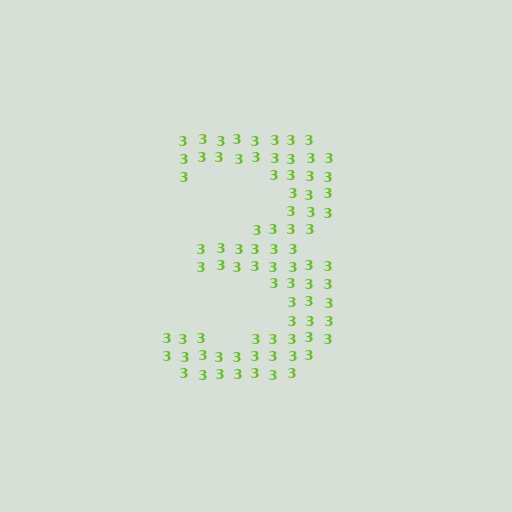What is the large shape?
The large shape is the digit 3.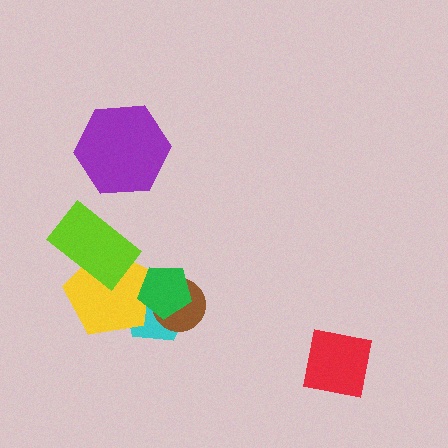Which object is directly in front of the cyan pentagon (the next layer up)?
The yellow pentagon is directly in front of the cyan pentagon.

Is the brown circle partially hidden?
Yes, it is partially covered by another shape.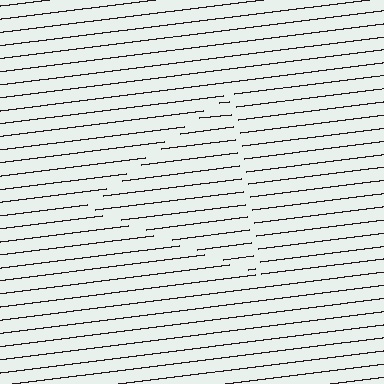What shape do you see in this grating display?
An illusory triangle. The interior of the shape contains the same grating, shifted by half a period — the contour is defined by the phase discontinuity where line-ends from the inner and outer gratings abut.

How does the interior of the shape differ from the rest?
The interior of the shape contains the same grating, shifted by half a period — the contour is defined by the phase discontinuity where line-ends from the inner and outer gratings abut.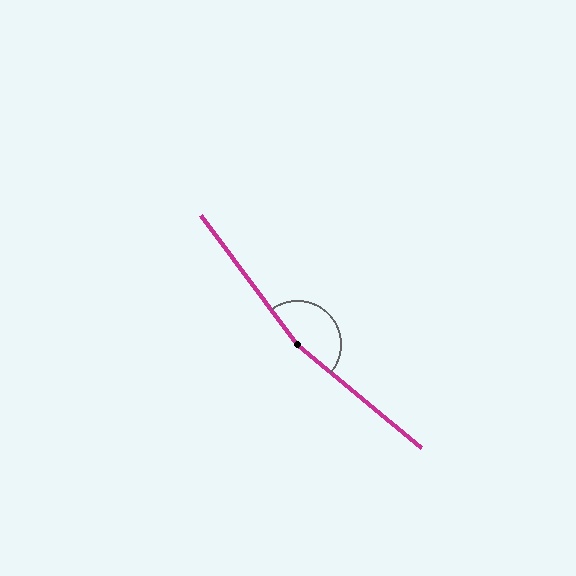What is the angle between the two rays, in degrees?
Approximately 167 degrees.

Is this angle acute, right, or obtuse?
It is obtuse.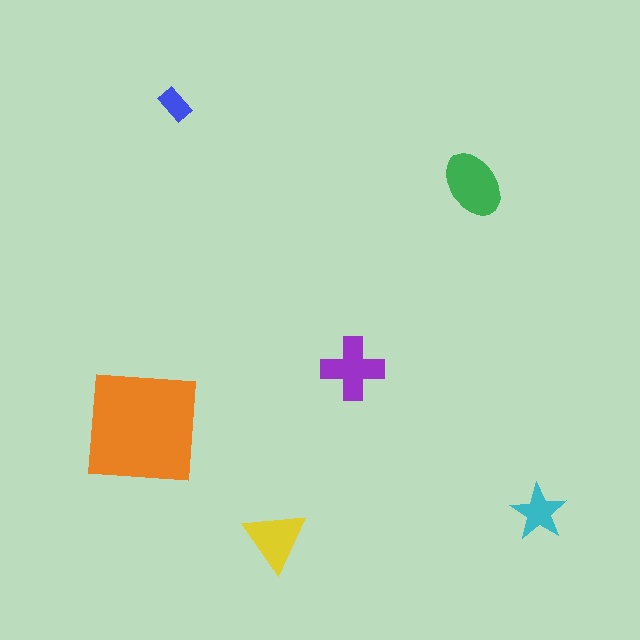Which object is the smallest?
The blue rectangle.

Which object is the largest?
The orange square.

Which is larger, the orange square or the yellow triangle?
The orange square.